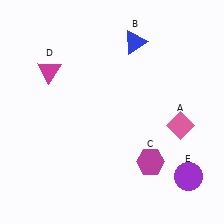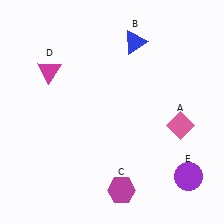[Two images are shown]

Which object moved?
The magenta hexagon (C) moved left.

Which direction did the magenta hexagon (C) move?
The magenta hexagon (C) moved left.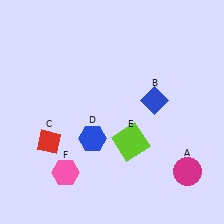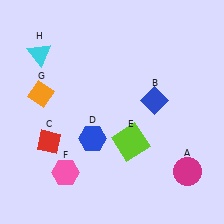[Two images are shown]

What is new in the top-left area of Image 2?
A cyan triangle (H) was added in the top-left area of Image 2.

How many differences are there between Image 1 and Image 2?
There are 2 differences between the two images.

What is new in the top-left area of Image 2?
An orange diamond (G) was added in the top-left area of Image 2.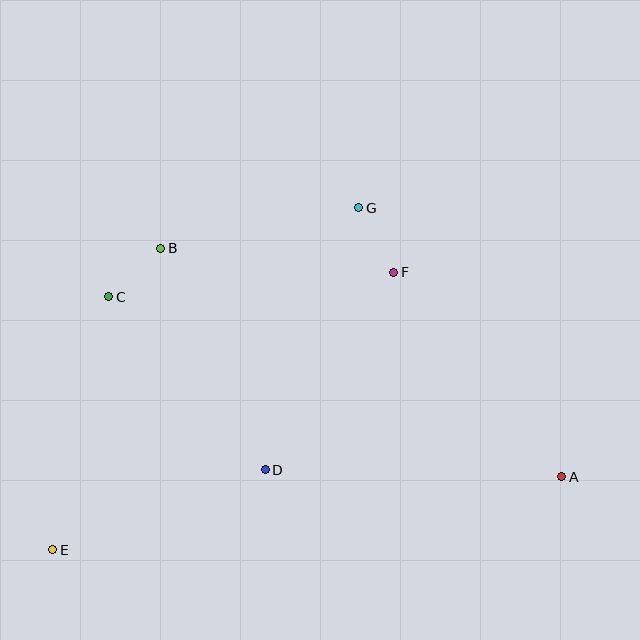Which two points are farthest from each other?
Points A and E are farthest from each other.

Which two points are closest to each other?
Points B and C are closest to each other.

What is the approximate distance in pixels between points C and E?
The distance between C and E is approximately 259 pixels.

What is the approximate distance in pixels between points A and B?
The distance between A and B is approximately 462 pixels.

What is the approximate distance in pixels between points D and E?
The distance between D and E is approximately 227 pixels.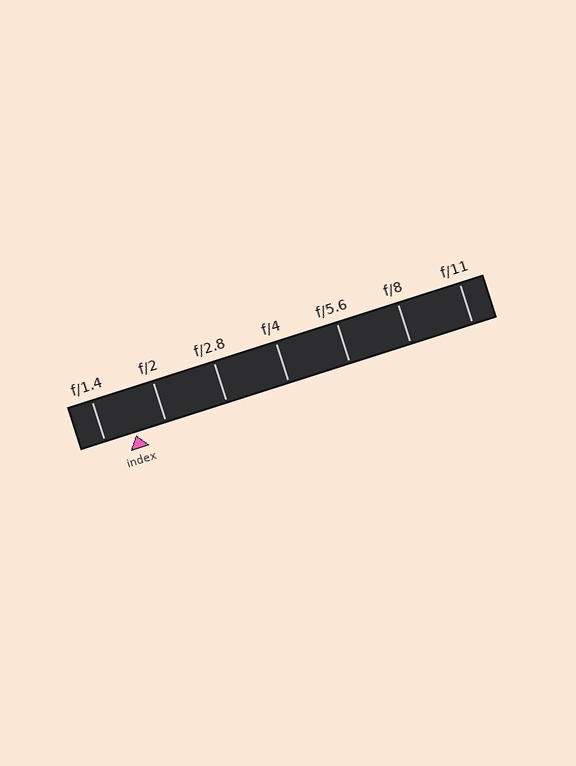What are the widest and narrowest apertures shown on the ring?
The widest aperture shown is f/1.4 and the narrowest is f/11.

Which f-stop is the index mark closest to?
The index mark is closest to f/2.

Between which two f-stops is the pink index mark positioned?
The index mark is between f/1.4 and f/2.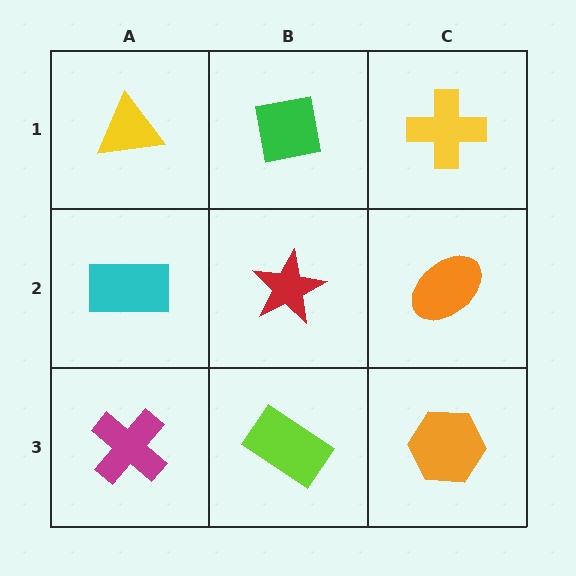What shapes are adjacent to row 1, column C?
An orange ellipse (row 2, column C), a green square (row 1, column B).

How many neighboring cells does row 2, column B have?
4.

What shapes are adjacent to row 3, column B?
A red star (row 2, column B), a magenta cross (row 3, column A), an orange hexagon (row 3, column C).